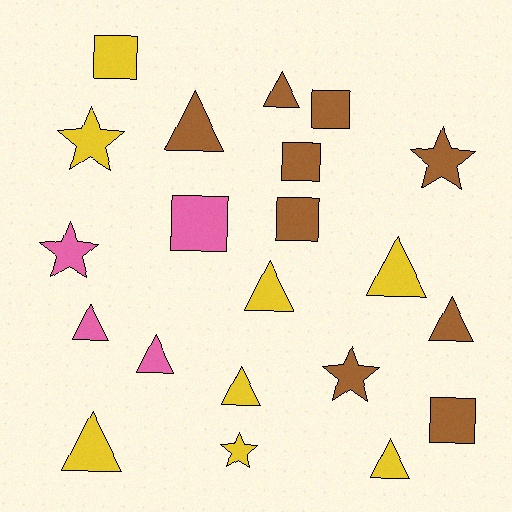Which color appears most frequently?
Brown, with 9 objects.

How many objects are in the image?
There are 21 objects.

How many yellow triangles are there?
There are 5 yellow triangles.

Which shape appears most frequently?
Triangle, with 10 objects.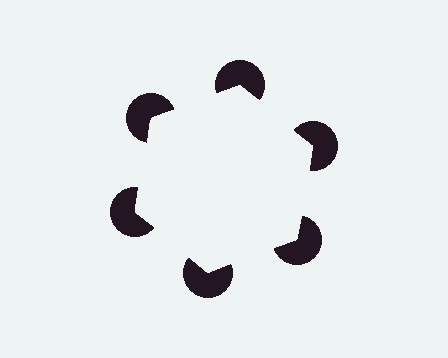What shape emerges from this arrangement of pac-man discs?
An illusory hexagon — its edges are inferred from the aligned wedge cuts in the pac-man discs, not physically drawn.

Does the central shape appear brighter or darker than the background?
It typically appears slightly brighter than the background, even though no actual brightness change is drawn.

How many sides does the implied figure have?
6 sides.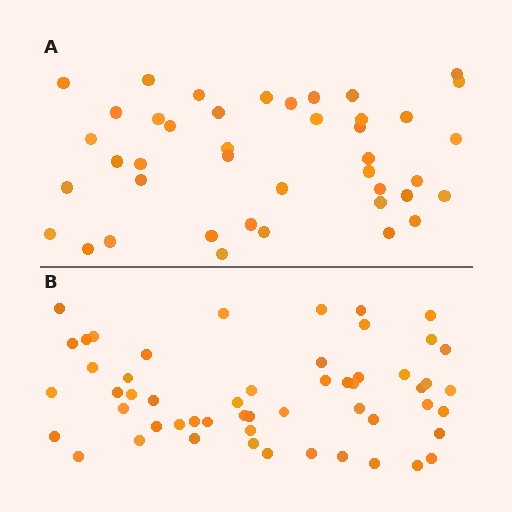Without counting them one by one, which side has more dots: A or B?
Region B (the bottom region) has more dots.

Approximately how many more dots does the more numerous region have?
Region B has roughly 12 or so more dots than region A.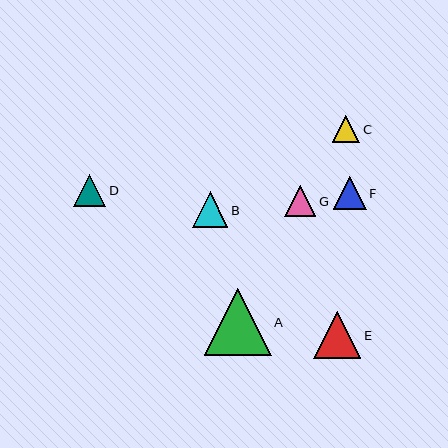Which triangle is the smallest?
Triangle C is the smallest with a size of approximately 27 pixels.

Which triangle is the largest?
Triangle A is the largest with a size of approximately 67 pixels.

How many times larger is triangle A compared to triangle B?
Triangle A is approximately 1.9 times the size of triangle B.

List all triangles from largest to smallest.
From largest to smallest: A, E, B, F, D, G, C.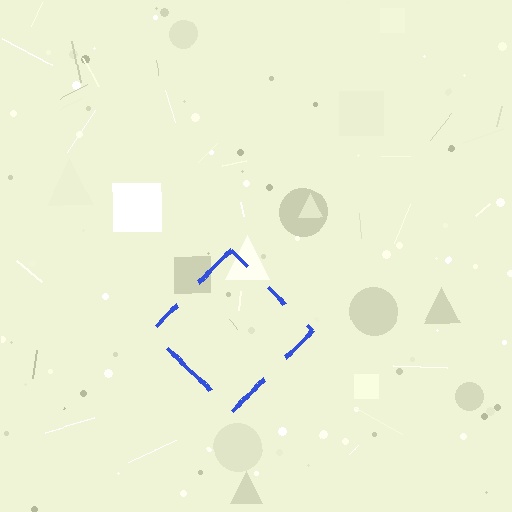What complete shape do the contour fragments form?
The contour fragments form a diamond.